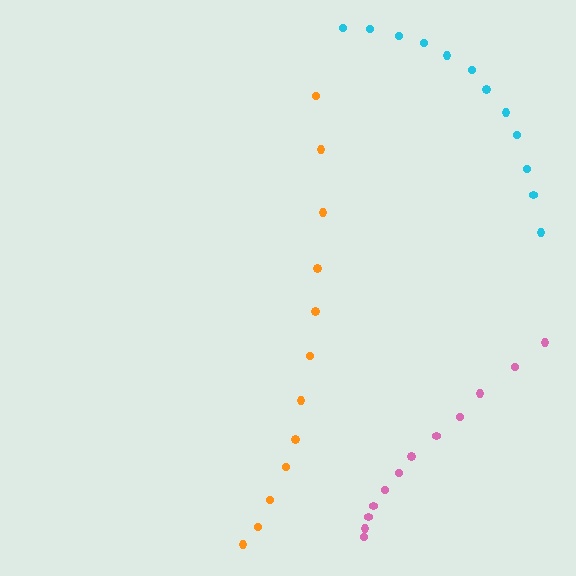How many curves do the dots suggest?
There are 3 distinct paths.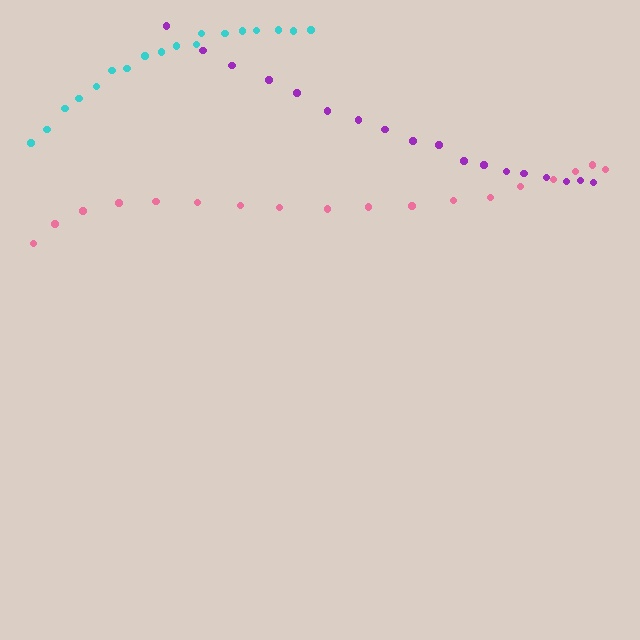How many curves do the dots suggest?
There are 3 distinct paths.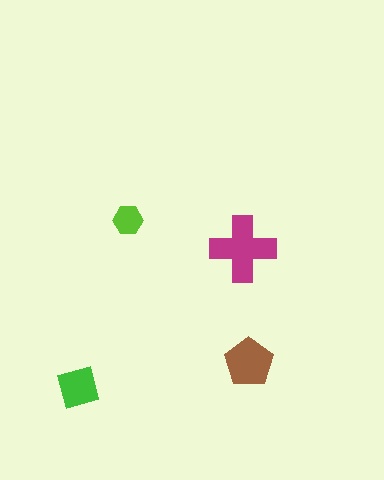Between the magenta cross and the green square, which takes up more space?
The magenta cross.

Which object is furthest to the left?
The green square is leftmost.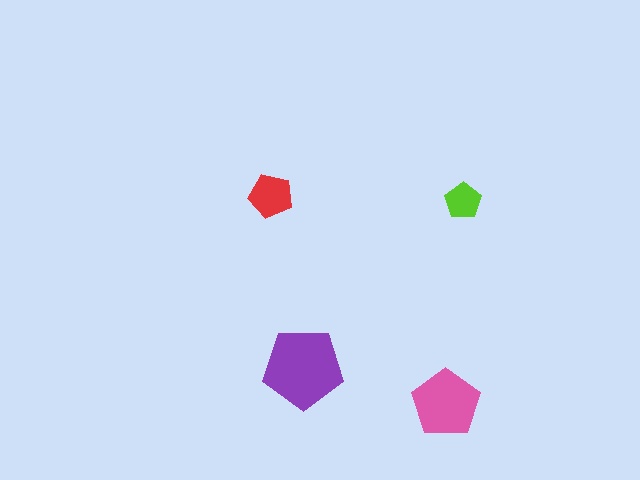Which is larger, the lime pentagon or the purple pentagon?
The purple one.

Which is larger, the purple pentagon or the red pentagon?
The purple one.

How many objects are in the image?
There are 4 objects in the image.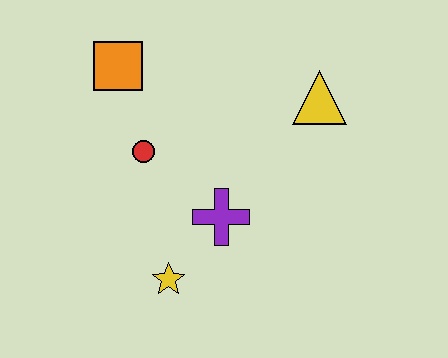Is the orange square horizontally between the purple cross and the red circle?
No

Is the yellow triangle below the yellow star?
No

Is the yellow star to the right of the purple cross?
No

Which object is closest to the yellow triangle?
The purple cross is closest to the yellow triangle.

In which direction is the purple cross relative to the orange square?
The purple cross is below the orange square.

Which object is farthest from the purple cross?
The orange square is farthest from the purple cross.